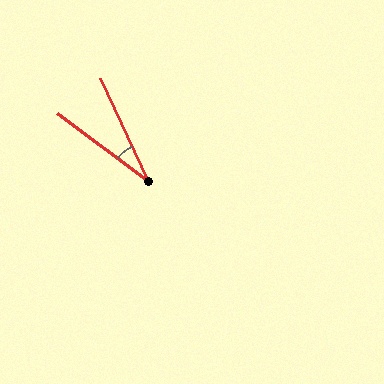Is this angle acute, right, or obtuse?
It is acute.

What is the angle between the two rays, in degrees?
Approximately 28 degrees.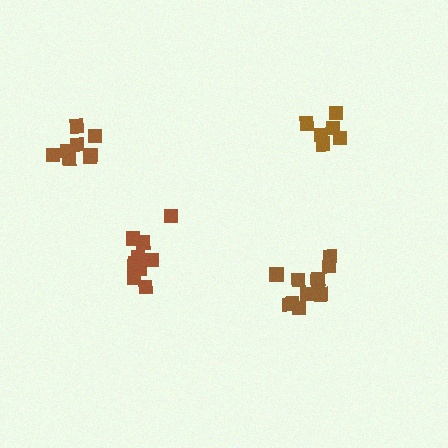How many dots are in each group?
Group 1: 11 dots, Group 2: 9 dots, Group 3: 12 dots, Group 4: 6 dots (38 total).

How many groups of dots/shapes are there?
There are 4 groups.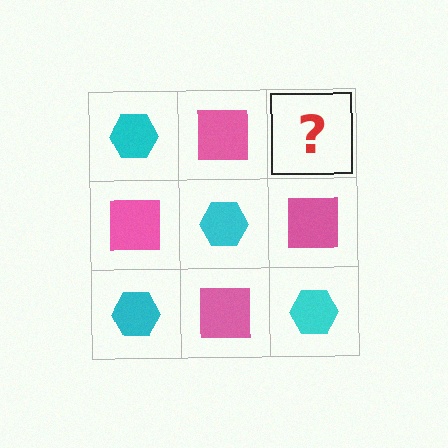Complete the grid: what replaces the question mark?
The question mark should be replaced with a cyan hexagon.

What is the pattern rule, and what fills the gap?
The rule is that it alternates cyan hexagon and pink square in a checkerboard pattern. The gap should be filled with a cyan hexagon.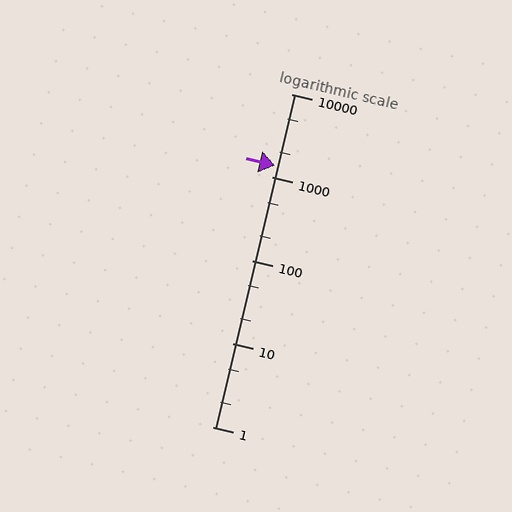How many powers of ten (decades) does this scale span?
The scale spans 4 decades, from 1 to 10000.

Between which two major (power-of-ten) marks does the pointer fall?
The pointer is between 1000 and 10000.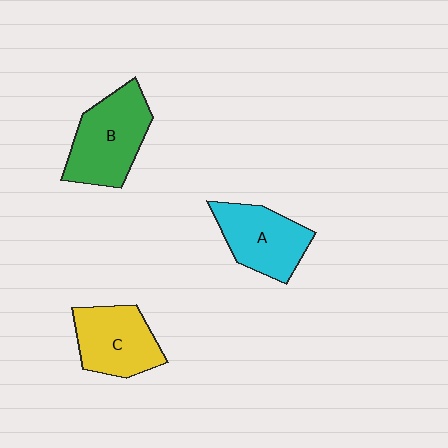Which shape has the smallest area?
Shape A (cyan).